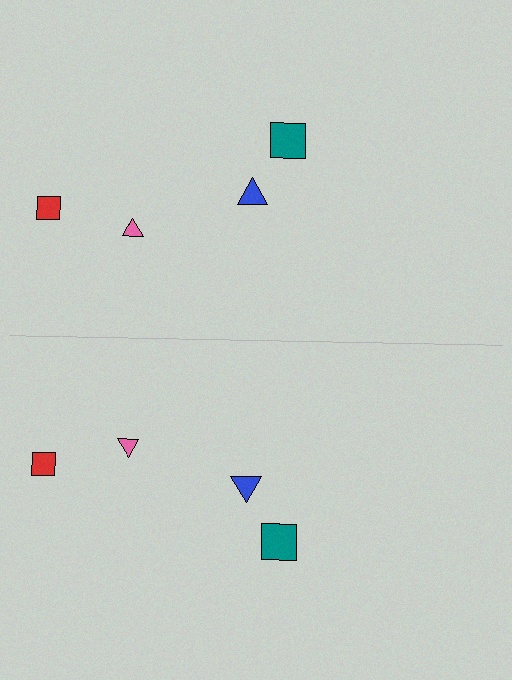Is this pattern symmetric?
Yes, this pattern has bilateral (reflection) symmetry.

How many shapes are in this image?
There are 8 shapes in this image.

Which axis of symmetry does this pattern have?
The pattern has a horizontal axis of symmetry running through the center of the image.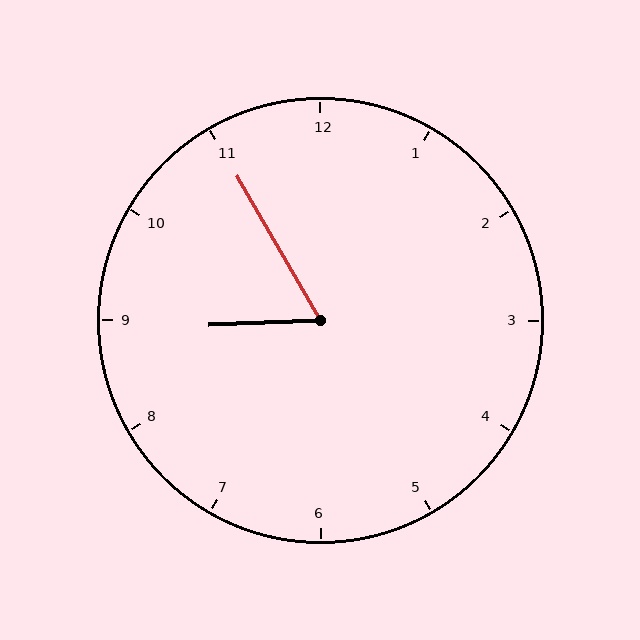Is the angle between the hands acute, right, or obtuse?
It is acute.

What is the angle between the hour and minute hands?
Approximately 62 degrees.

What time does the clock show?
8:55.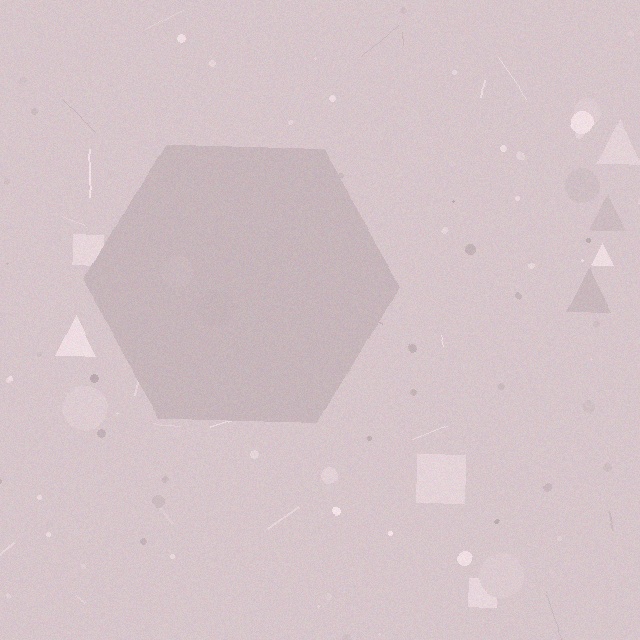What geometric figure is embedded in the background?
A hexagon is embedded in the background.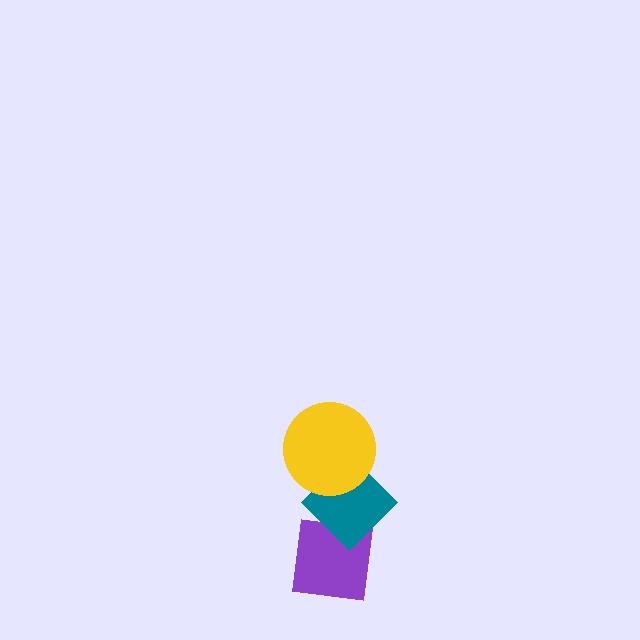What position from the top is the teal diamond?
The teal diamond is 2nd from the top.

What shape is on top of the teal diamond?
The yellow circle is on top of the teal diamond.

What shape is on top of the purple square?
The teal diamond is on top of the purple square.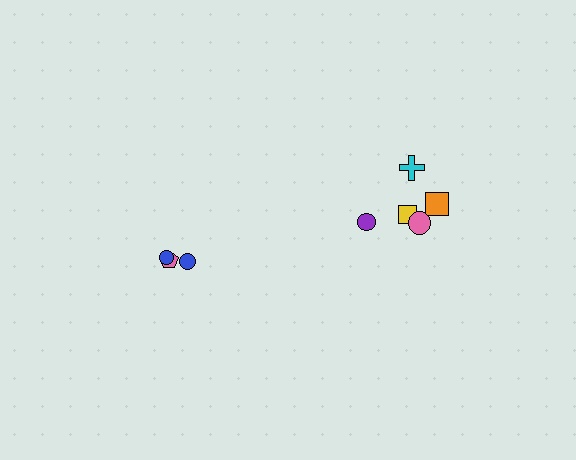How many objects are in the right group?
There are 5 objects.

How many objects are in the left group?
There are 3 objects.